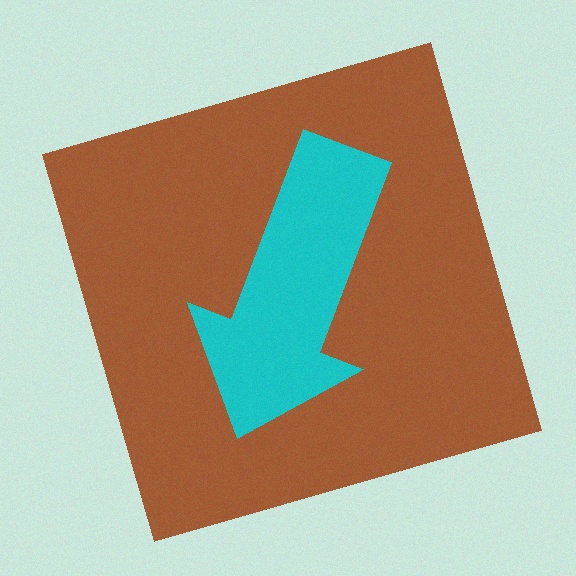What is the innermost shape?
The cyan arrow.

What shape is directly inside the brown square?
The cyan arrow.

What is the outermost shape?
The brown square.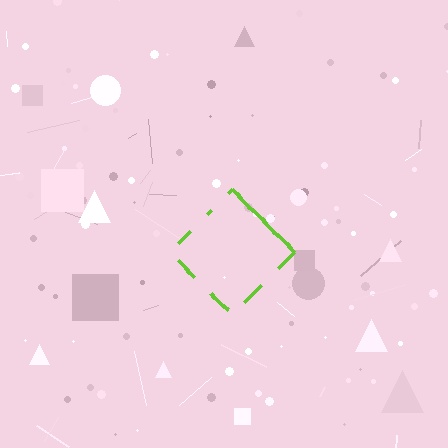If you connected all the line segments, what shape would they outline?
They would outline a diamond.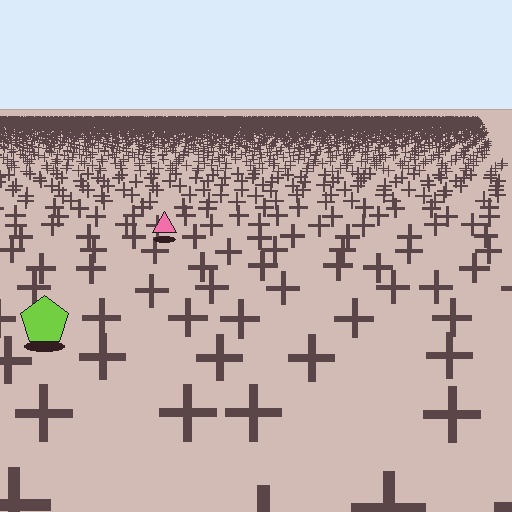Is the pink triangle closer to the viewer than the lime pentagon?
No. The lime pentagon is closer — you can tell from the texture gradient: the ground texture is coarser near it.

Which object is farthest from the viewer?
The pink triangle is farthest from the viewer. It appears smaller and the ground texture around it is denser.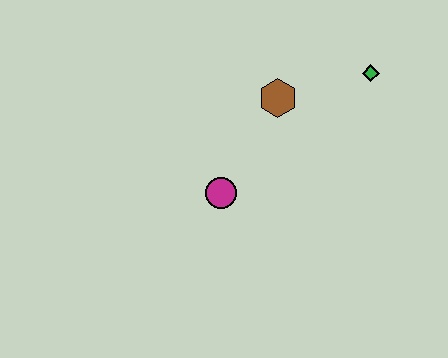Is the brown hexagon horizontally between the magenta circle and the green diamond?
Yes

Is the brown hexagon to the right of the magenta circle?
Yes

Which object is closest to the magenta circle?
The brown hexagon is closest to the magenta circle.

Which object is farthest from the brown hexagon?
The magenta circle is farthest from the brown hexagon.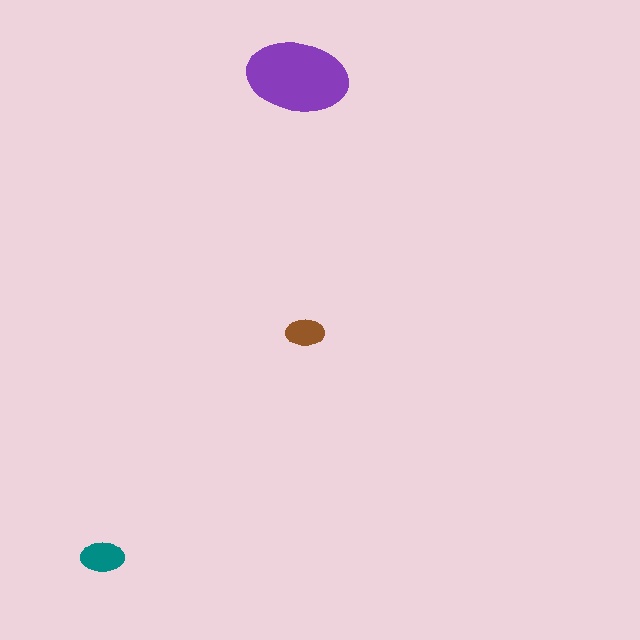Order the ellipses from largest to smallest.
the purple one, the teal one, the brown one.